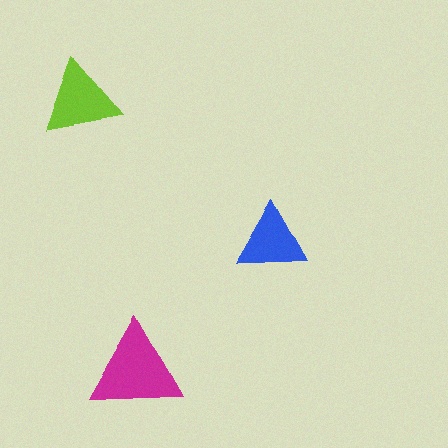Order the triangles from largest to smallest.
the magenta one, the lime one, the blue one.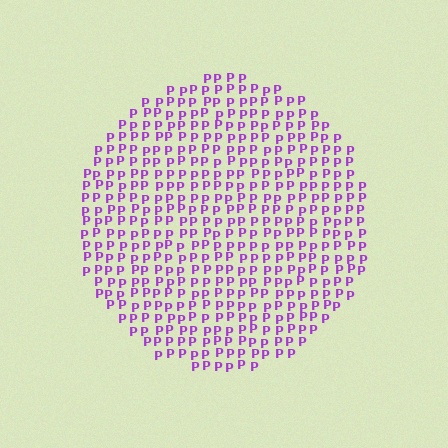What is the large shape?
The large shape is a circle.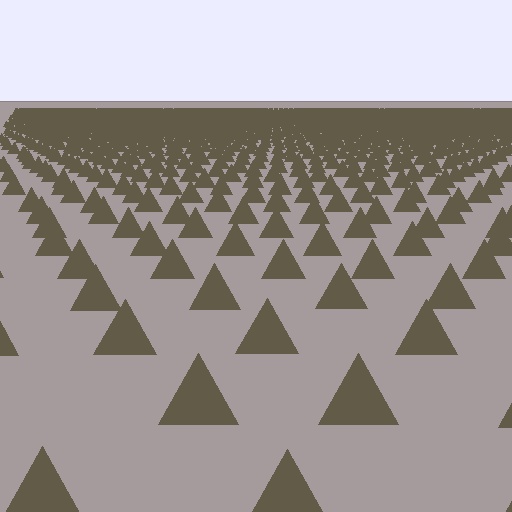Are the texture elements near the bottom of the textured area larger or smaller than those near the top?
Larger. Near the bottom, elements are closer to the viewer and appear at a bigger on-screen size.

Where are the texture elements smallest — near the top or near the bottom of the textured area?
Near the top.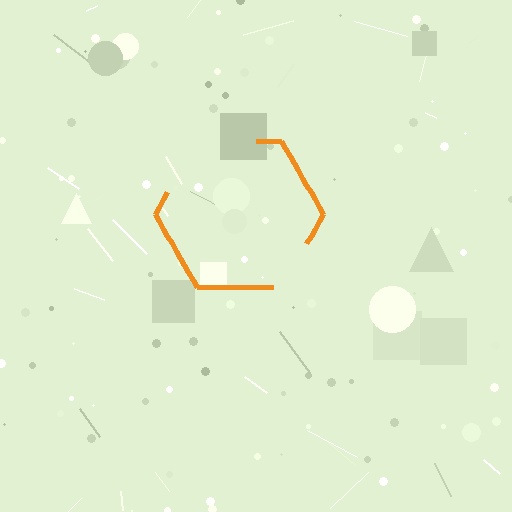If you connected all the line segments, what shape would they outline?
They would outline a hexagon.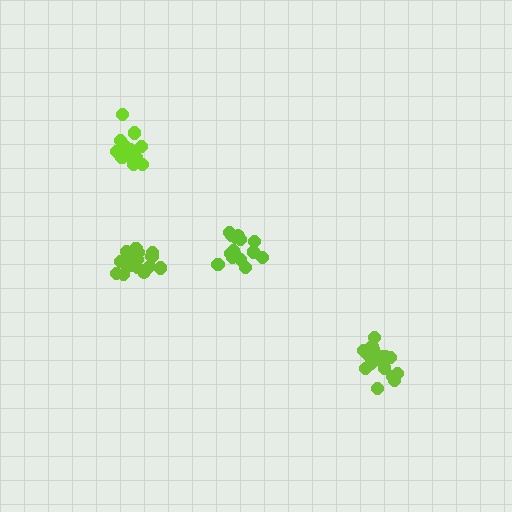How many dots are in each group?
Group 1: 20 dots, Group 2: 19 dots, Group 3: 17 dots, Group 4: 18 dots (74 total).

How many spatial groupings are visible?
There are 4 spatial groupings.